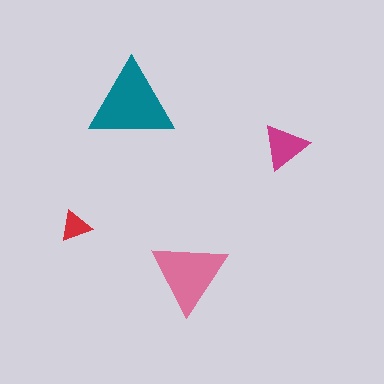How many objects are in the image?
There are 4 objects in the image.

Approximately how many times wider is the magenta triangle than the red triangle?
About 1.5 times wider.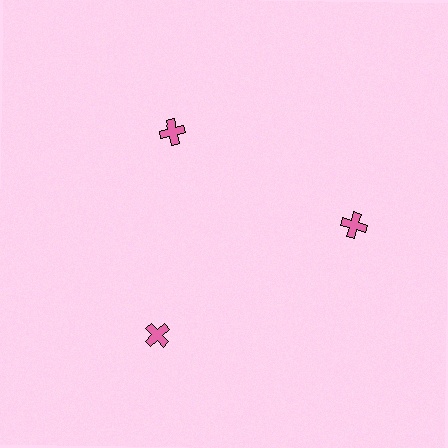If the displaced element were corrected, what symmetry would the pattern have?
It would have 3-fold rotational symmetry — the pattern would map onto itself every 120 degrees.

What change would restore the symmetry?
The symmetry would be restored by moving it outward, back onto the ring so that all 3 crosses sit at equal angles and equal distance from the center.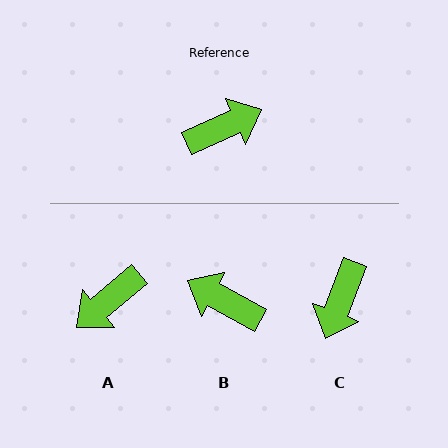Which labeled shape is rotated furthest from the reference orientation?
A, about 164 degrees away.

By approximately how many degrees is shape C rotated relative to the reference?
Approximately 135 degrees clockwise.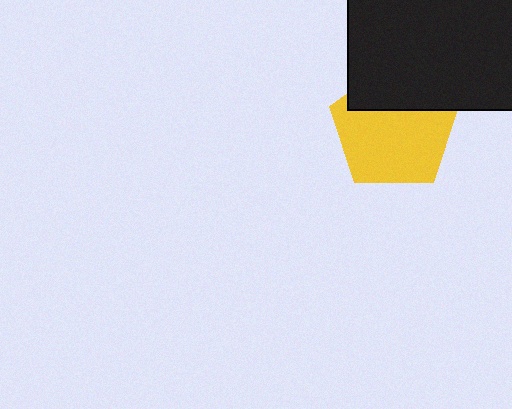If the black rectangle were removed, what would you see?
You would see the complete yellow pentagon.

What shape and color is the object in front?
The object in front is a black rectangle.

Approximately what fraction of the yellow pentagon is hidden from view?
Roughly 32% of the yellow pentagon is hidden behind the black rectangle.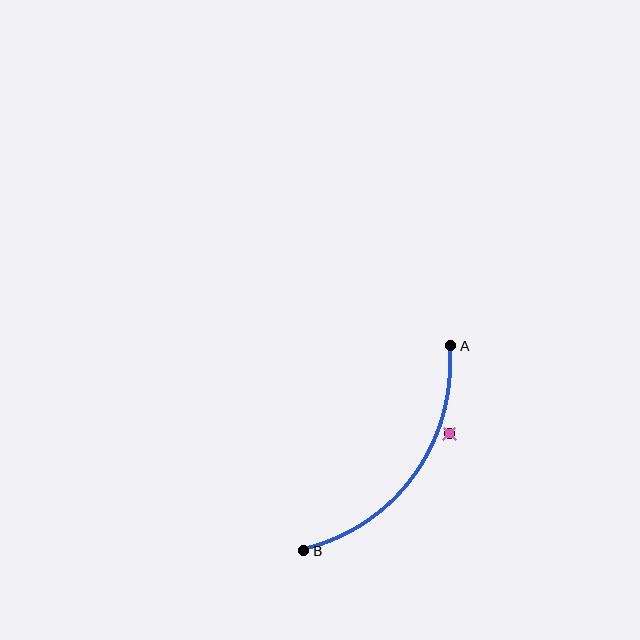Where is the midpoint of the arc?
The arc midpoint is the point on the curve farthest from the straight line joining A and B. It sits below and to the right of that line.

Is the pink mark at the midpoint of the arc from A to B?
No — the pink mark does not lie on the arc at all. It sits slightly outside the curve.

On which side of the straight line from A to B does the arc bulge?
The arc bulges below and to the right of the straight line connecting A and B.